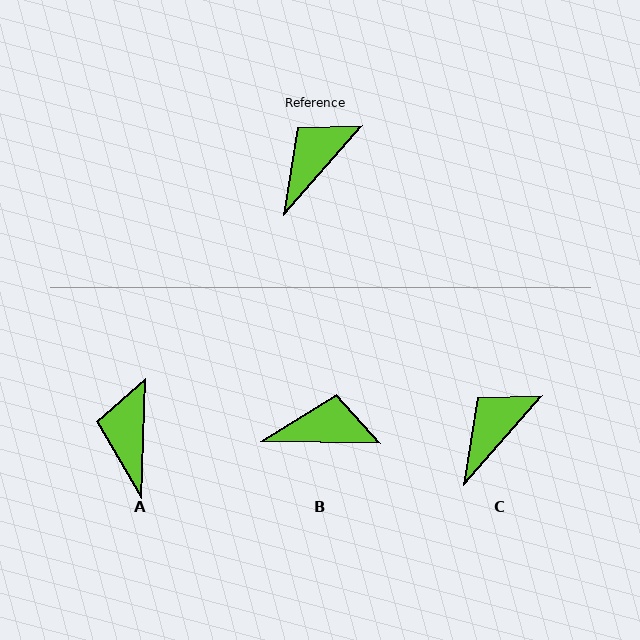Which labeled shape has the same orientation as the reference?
C.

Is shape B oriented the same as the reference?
No, it is off by about 50 degrees.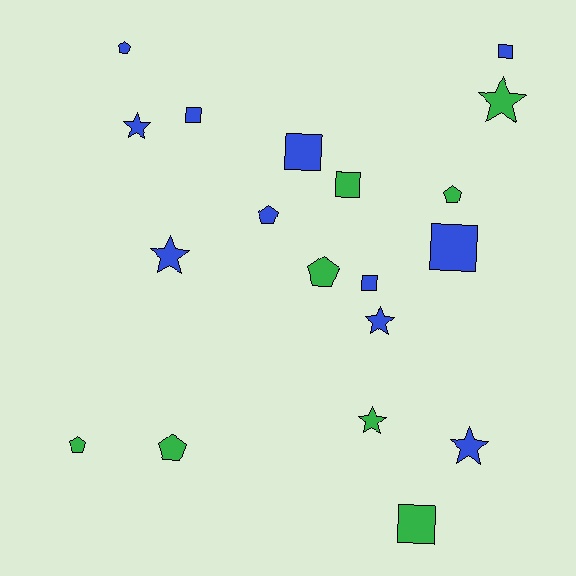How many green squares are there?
There are 2 green squares.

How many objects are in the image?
There are 19 objects.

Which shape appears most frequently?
Square, with 7 objects.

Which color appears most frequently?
Blue, with 11 objects.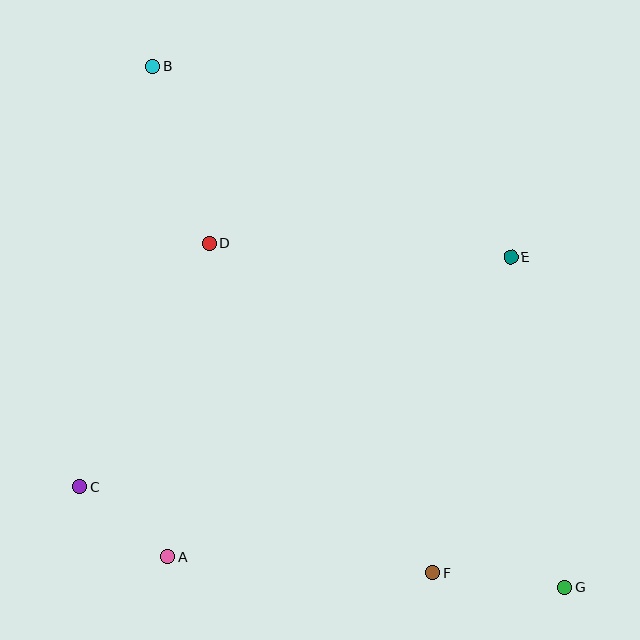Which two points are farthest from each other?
Points B and G are farthest from each other.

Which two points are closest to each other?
Points A and C are closest to each other.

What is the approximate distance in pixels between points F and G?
The distance between F and G is approximately 133 pixels.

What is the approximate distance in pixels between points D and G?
The distance between D and G is approximately 495 pixels.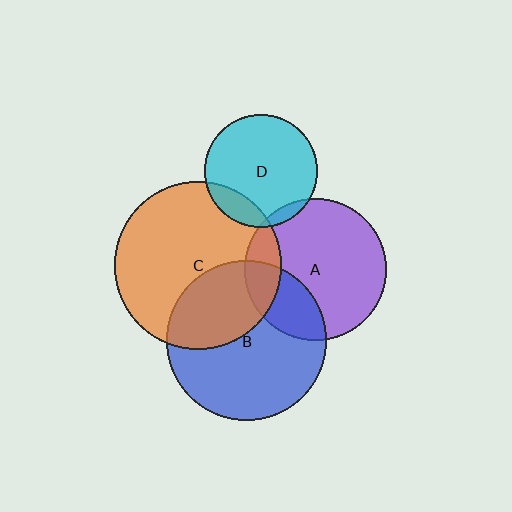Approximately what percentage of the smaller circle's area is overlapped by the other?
Approximately 15%.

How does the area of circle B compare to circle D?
Approximately 2.0 times.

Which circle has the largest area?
Circle C (orange).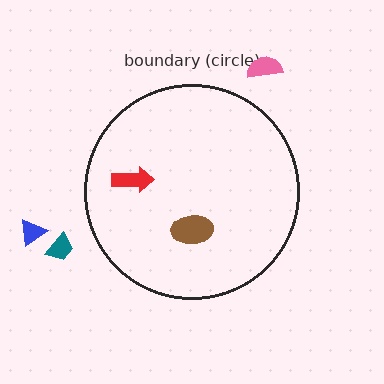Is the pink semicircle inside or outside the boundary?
Outside.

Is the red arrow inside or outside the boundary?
Inside.